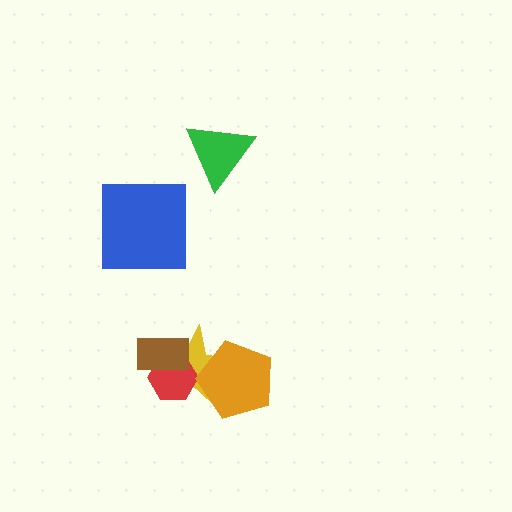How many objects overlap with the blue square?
0 objects overlap with the blue square.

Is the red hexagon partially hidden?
Yes, it is partially covered by another shape.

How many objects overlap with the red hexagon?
2 objects overlap with the red hexagon.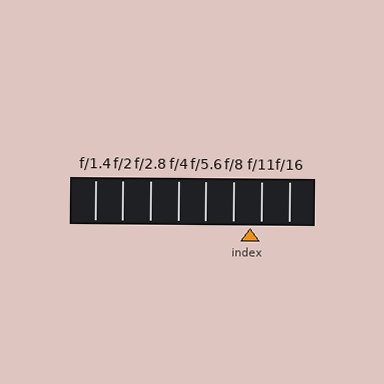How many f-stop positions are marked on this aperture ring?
There are 8 f-stop positions marked.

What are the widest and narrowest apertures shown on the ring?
The widest aperture shown is f/1.4 and the narrowest is f/16.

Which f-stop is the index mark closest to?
The index mark is closest to f/11.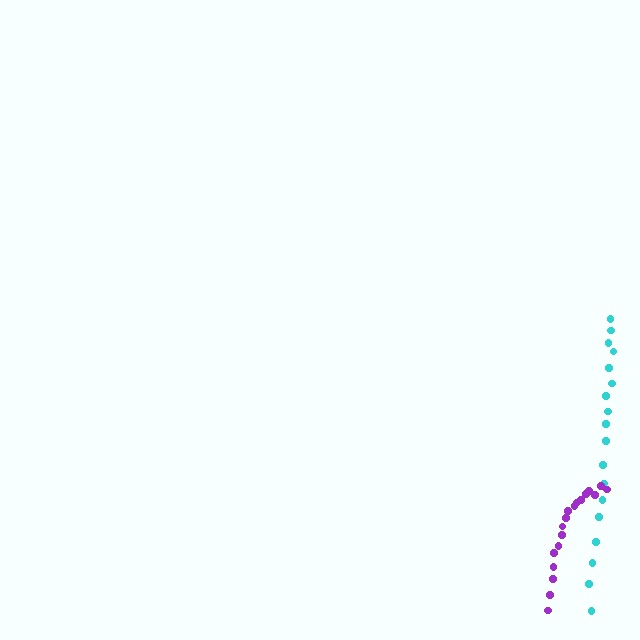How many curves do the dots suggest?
There are 2 distinct paths.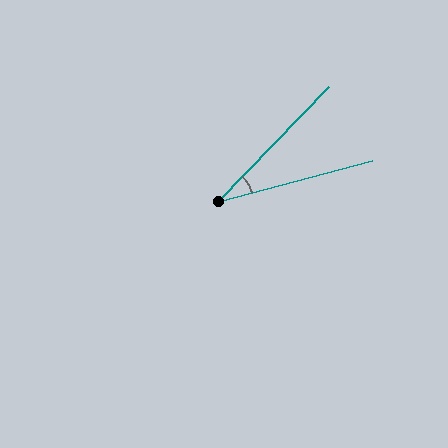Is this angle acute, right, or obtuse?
It is acute.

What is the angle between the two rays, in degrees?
Approximately 31 degrees.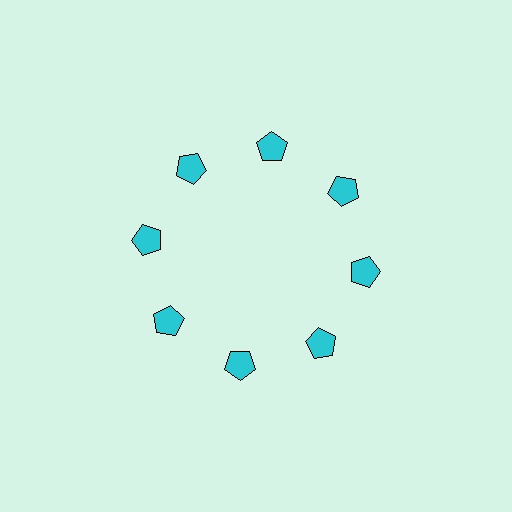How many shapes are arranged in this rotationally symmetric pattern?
There are 8 shapes, arranged in 8 groups of 1.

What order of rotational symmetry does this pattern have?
This pattern has 8-fold rotational symmetry.